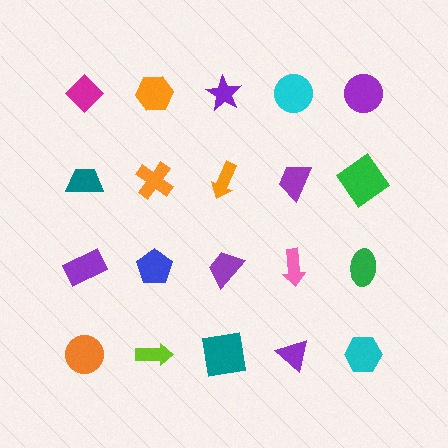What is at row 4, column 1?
An orange circle.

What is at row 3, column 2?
A blue pentagon.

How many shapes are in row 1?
5 shapes.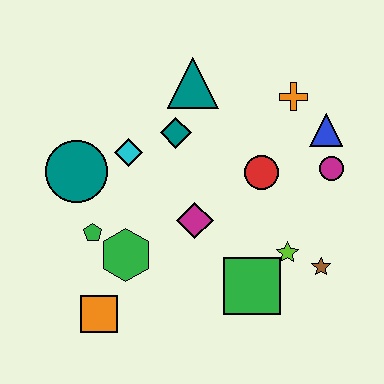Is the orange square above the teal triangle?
No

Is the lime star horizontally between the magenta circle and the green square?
Yes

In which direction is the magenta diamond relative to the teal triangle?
The magenta diamond is below the teal triangle.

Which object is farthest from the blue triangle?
The orange square is farthest from the blue triangle.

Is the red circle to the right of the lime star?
No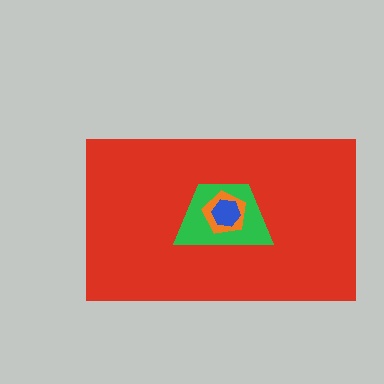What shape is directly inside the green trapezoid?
The orange pentagon.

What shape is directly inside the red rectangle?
The green trapezoid.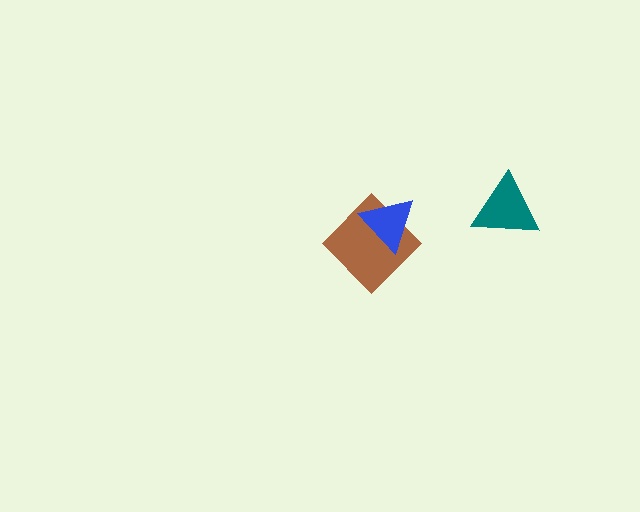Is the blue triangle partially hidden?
No, no other shape covers it.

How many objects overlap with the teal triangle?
0 objects overlap with the teal triangle.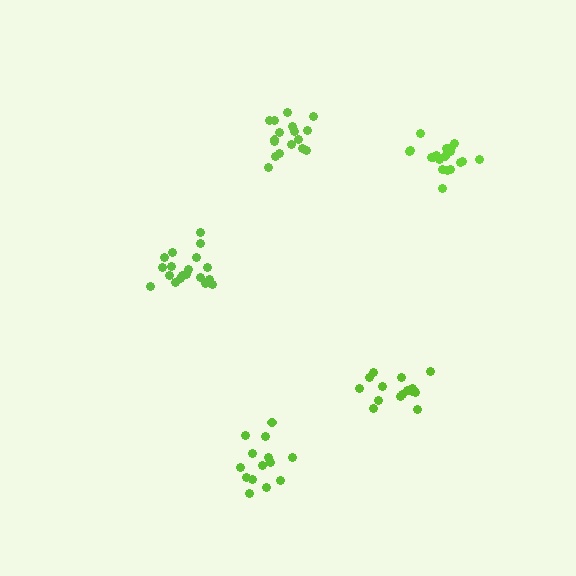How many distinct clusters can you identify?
There are 5 distinct clusters.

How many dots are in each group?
Group 1: 16 dots, Group 2: 19 dots, Group 3: 19 dots, Group 4: 17 dots, Group 5: 14 dots (85 total).